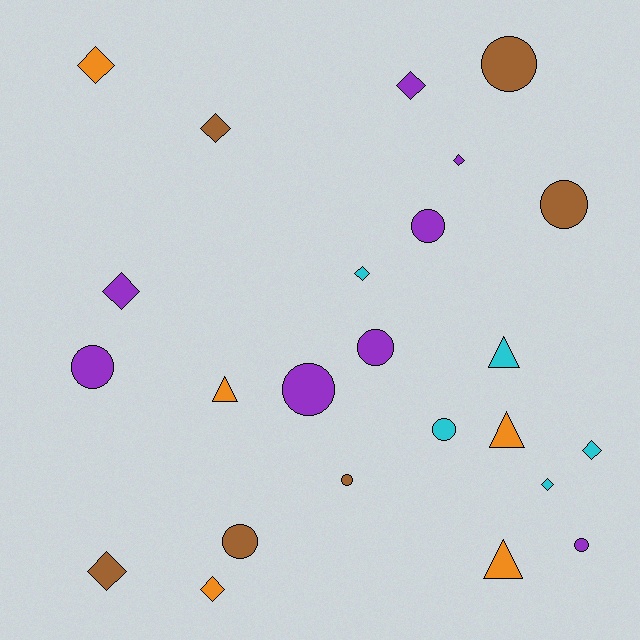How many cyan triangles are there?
There is 1 cyan triangle.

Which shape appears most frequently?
Diamond, with 10 objects.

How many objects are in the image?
There are 24 objects.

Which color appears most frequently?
Purple, with 8 objects.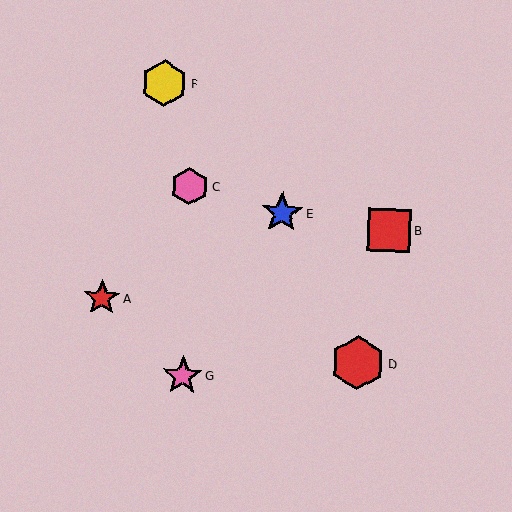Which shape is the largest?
The red hexagon (labeled D) is the largest.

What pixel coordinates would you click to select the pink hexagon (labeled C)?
Click at (189, 186) to select the pink hexagon C.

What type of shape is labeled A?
Shape A is a red star.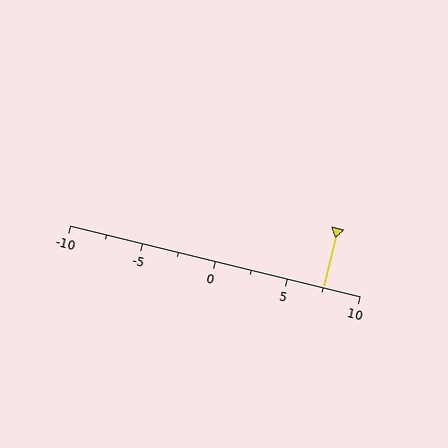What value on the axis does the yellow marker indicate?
The marker indicates approximately 7.5.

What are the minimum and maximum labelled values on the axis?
The axis runs from -10 to 10.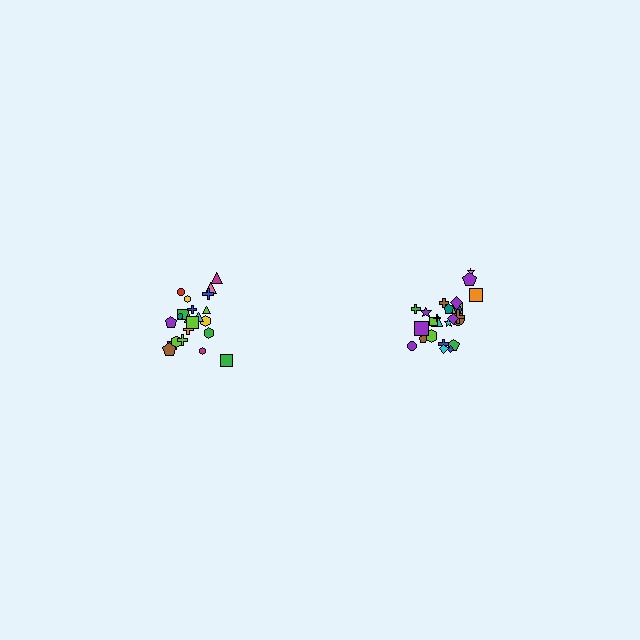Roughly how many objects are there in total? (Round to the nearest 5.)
Roughly 45 objects in total.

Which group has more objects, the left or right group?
The right group.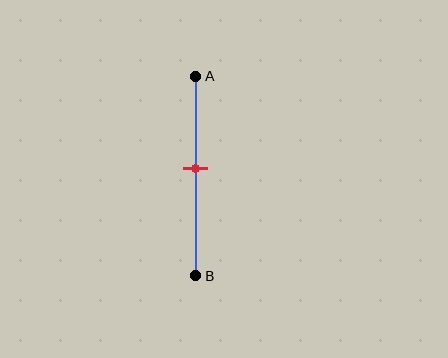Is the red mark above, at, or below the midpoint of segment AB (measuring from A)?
The red mark is above the midpoint of segment AB.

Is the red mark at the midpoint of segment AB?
No, the mark is at about 45% from A, not at the 50% midpoint.